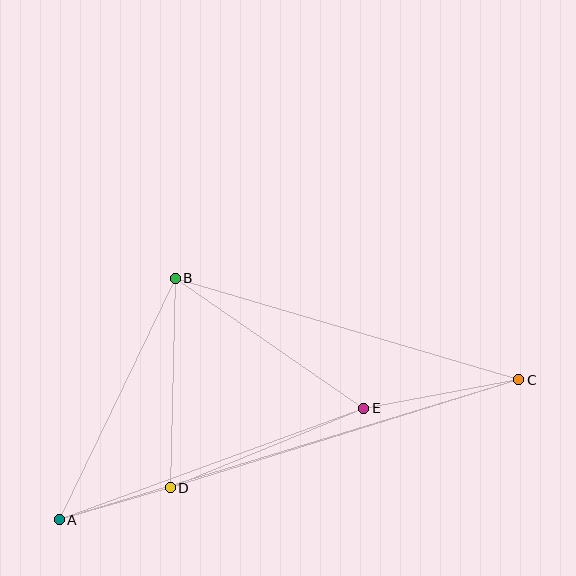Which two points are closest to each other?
Points A and D are closest to each other.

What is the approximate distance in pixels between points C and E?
The distance between C and E is approximately 158 pixels.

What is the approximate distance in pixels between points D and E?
The distance between D and E is approximately 209 pixels.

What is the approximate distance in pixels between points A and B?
The distance between A and B is approximately 268 pixels.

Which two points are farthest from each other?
Points A and C are farthest from each other.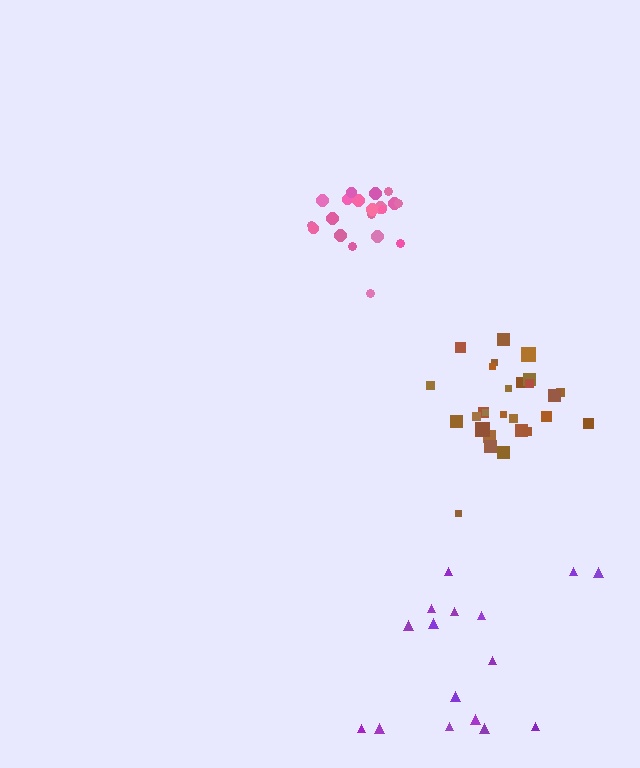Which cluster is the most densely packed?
Pink.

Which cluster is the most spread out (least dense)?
Purple.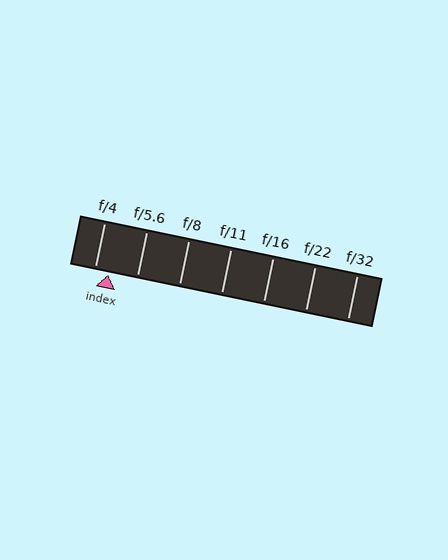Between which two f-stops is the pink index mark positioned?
The index mark is between f/4 and f/5.6.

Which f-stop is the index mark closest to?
The index mark is closest to f/4.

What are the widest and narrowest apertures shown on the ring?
The widest aperture shown is f/4 and the narrowest is f/32.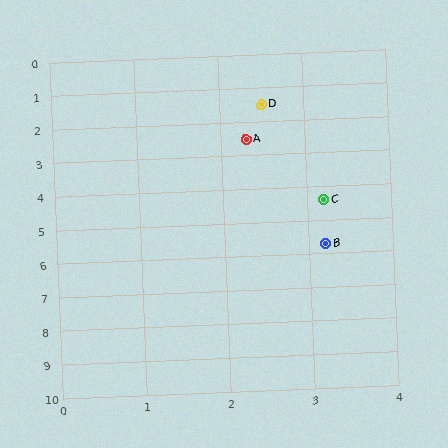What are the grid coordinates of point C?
Point C is at approximately (3.2, 4.4).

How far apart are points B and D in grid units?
Points B and D are about 4.3 grid units apart.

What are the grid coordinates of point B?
Point B is at approximately (3.2, 5.7).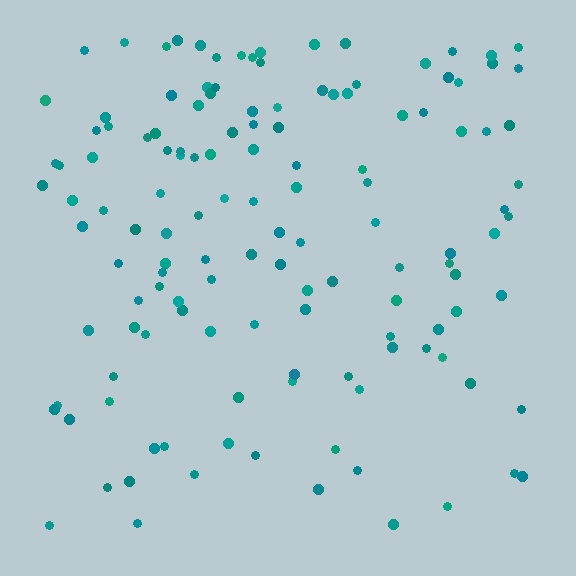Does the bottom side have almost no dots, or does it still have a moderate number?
Still a moderate number, just noticeably fewer than the top.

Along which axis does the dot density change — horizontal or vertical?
Vertical.